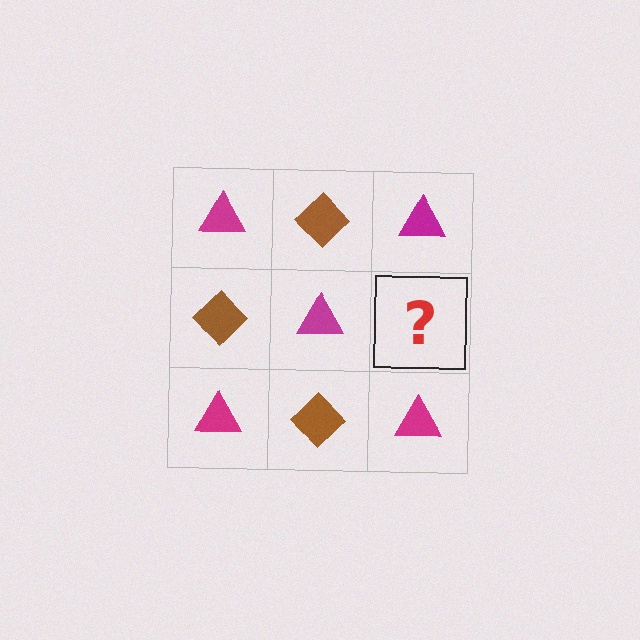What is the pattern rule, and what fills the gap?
The rule is that it alternates magenta triangle and brown diamond in a checkerboard pattern. The gap should be filled with a brown diamond.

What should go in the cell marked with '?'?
The missing cell should contain a brown diamond.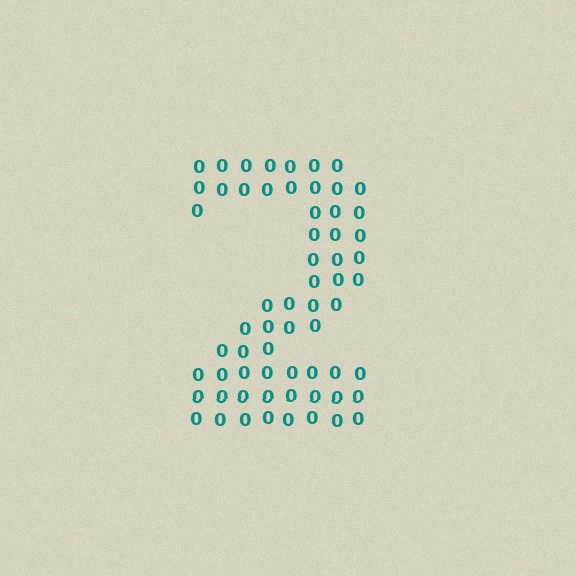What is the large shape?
The large shape is the digit 2.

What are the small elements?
The small elements are digit 0's.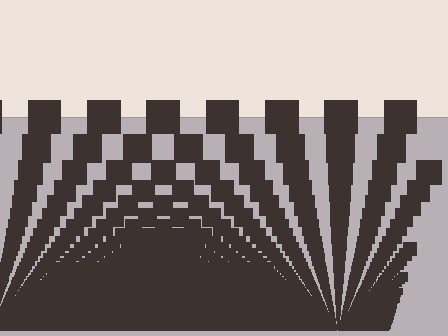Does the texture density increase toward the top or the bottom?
Density increases toward the bottom.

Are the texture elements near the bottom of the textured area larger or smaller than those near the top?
Smaller. The gradient is inverted — elements near the bottom are smaller and denser.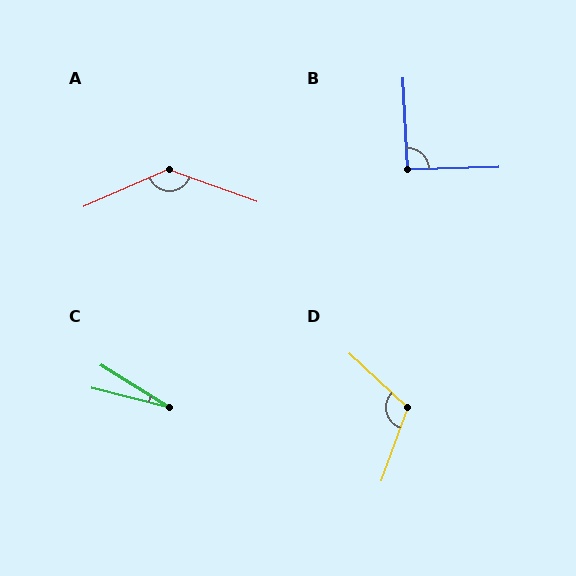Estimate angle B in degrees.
Approximately 91 degrees.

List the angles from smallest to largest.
C (18°), B (91°), D (113°), A (136°).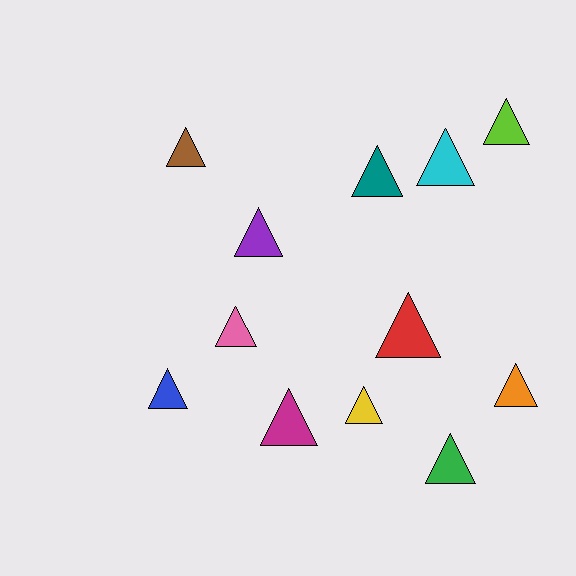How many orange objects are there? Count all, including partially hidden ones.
There is 1 orange object.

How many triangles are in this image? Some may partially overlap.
There are 12 triangles.